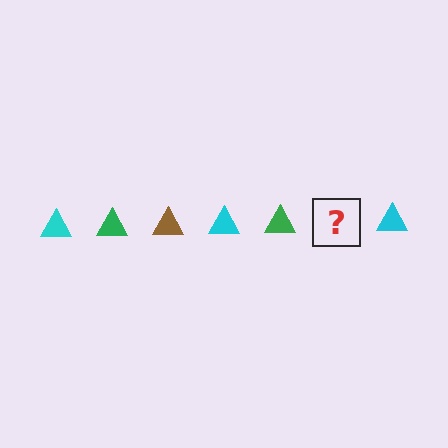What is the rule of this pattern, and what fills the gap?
The rule is that the pattern cycles through cyan, green, brown triangles. The gap should be filled with a brown triangle.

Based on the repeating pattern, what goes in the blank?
The blank should be a brown triangle.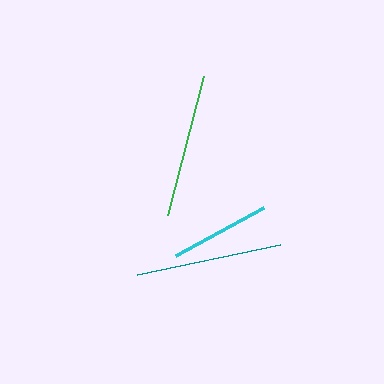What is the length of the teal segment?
The teal segment is approximately 146 pixels long.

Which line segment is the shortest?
The cyan line is the shortest at approximately 101 pixels.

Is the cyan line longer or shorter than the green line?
The green line is longer than the cyan line.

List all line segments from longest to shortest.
From longest to shortest: teal, green, cyan.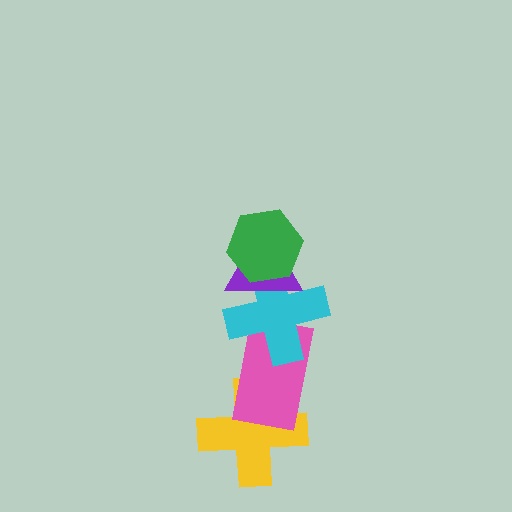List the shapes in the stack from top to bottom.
From top to bottom: the green hexagon, the purple triangle, the cyan cross, the pink rectangle, the yellow cross.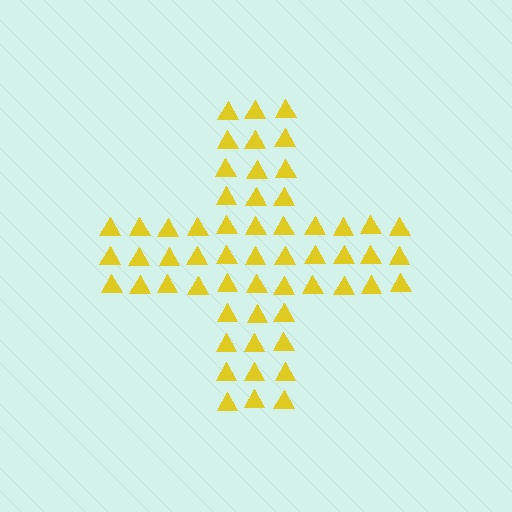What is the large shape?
The large shape is a cross.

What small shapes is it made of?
It is made of small triangles.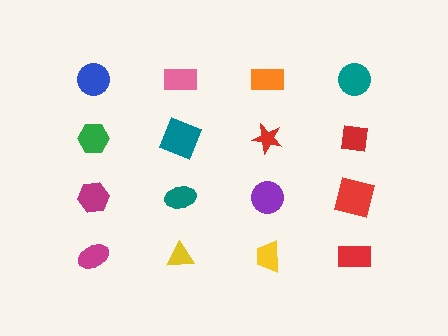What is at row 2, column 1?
A green hexagon.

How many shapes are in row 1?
4 shapes.